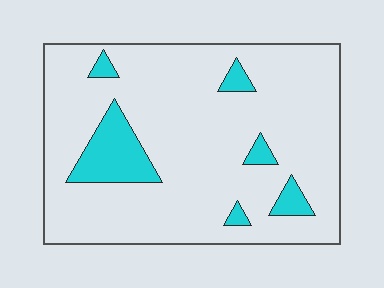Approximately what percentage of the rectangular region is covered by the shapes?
Approximately 10%.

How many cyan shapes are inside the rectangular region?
6.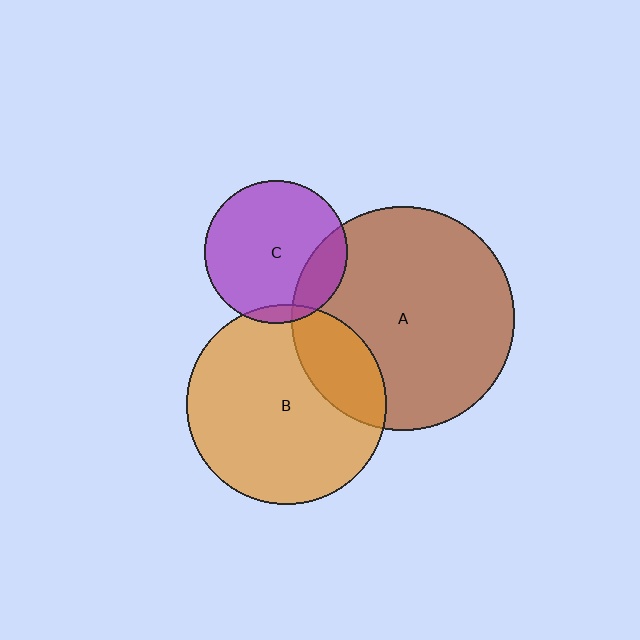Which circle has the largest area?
Circle A (brown).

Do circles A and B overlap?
Yes.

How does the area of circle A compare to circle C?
Approximately 2.4 times.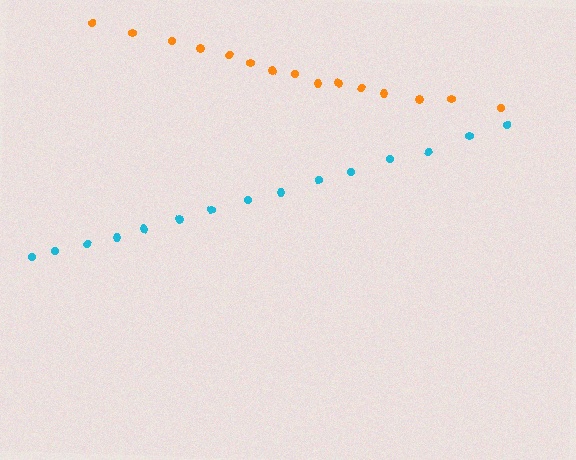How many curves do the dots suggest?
There are 2 distinct paths.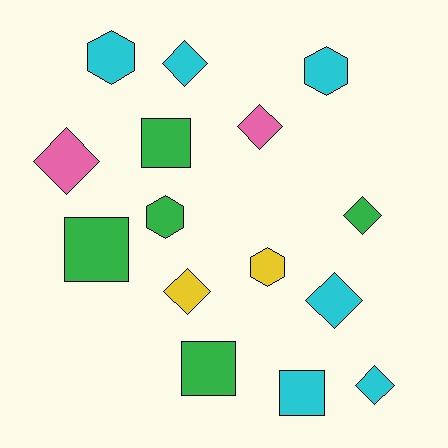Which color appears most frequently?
Cyan, with 6 objects.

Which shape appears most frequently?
Diamond, with 7 objects.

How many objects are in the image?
There are 15 objects.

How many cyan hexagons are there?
There are 2 cyan hexagons.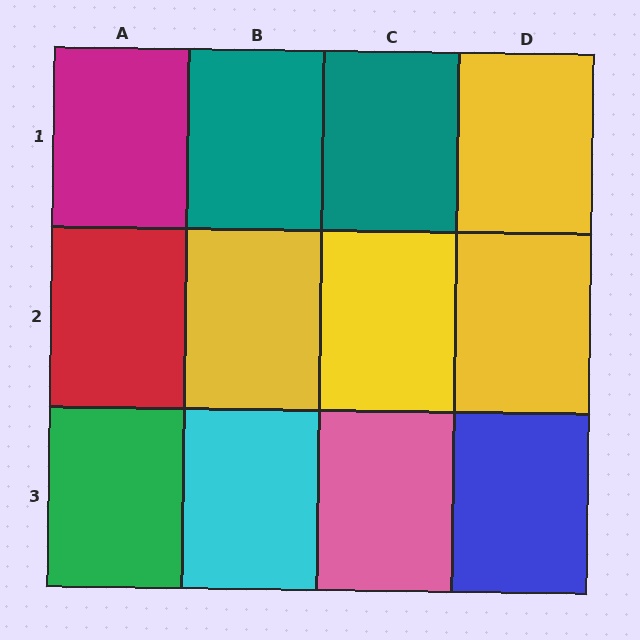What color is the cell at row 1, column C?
Teal.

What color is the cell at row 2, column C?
Yellow.